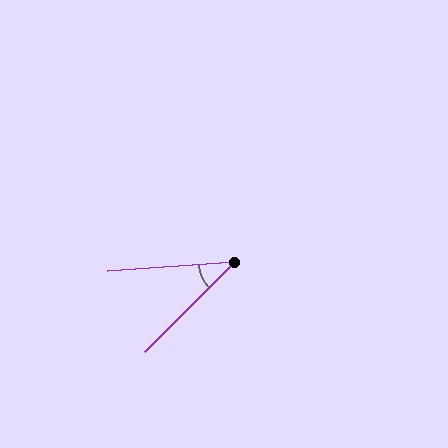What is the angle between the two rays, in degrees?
Approximately 41 degrees.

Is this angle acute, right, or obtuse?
It is acute.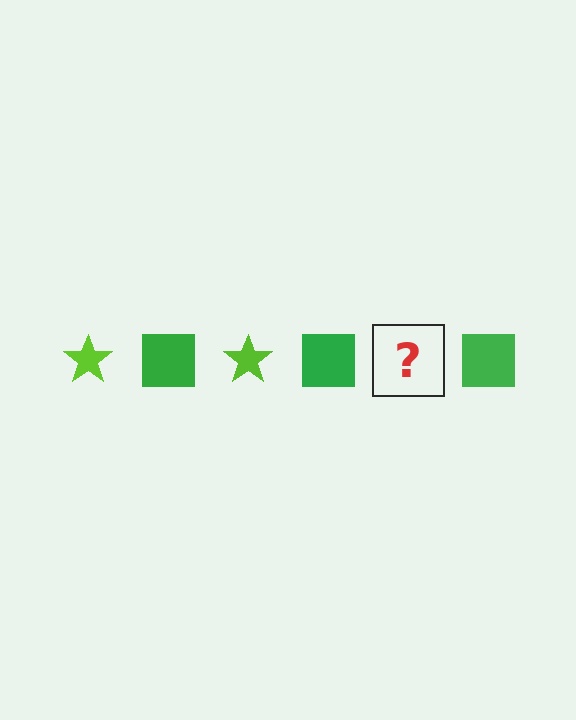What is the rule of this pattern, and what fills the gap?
The rule is that the pattern alternates between lime star and green square. The gap should be filled with a lime star.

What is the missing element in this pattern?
The missing element is a lime star.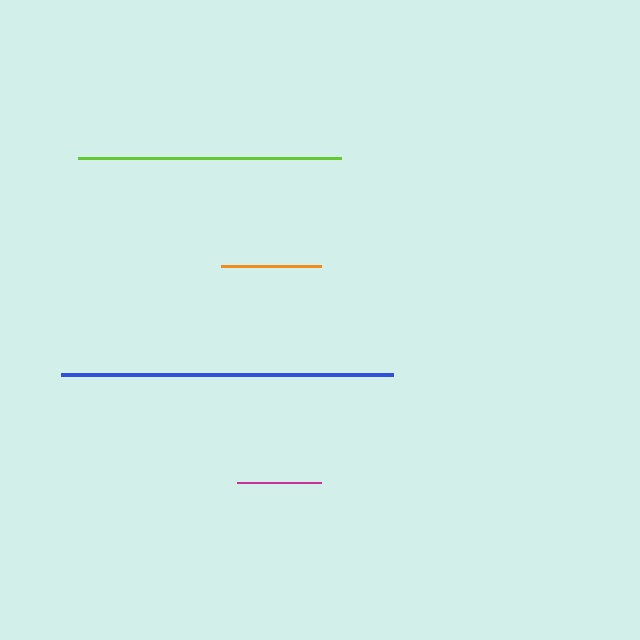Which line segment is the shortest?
The magenta line is the shortest at approximately 85 pixels.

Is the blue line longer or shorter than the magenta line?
The blue line is longer than the magenta line.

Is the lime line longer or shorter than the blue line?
The blue line is longer than the lime line.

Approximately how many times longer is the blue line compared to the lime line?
The blue line is approximately 1.3 times the length of the lime line.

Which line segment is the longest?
The blue line is the longest at approximately 332 pixels.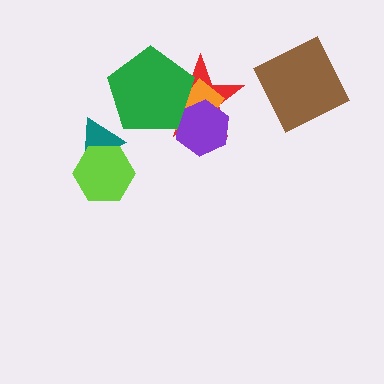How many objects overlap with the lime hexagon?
1 object overlaps with the lime hexagon.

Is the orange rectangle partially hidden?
Yes, it is partially covered by another shape.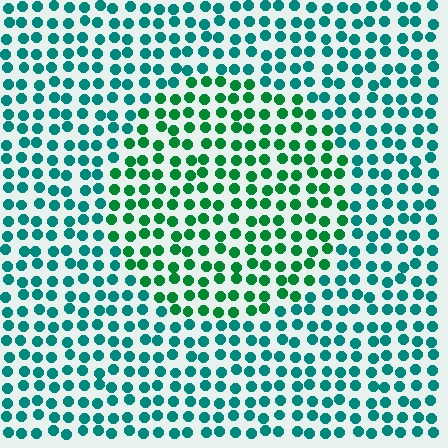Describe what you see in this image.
The image is filled with small teal elements in a uniform arrangement. A circle-shaped region is visible where the elements are tinted to a slightly different hue, forming a subtle color boundary.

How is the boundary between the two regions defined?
The boundary is defined purely by a slight shift in hue (about 34 degrees). Spacing, size, and orientation are identical on both sides.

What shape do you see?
I see a circle.